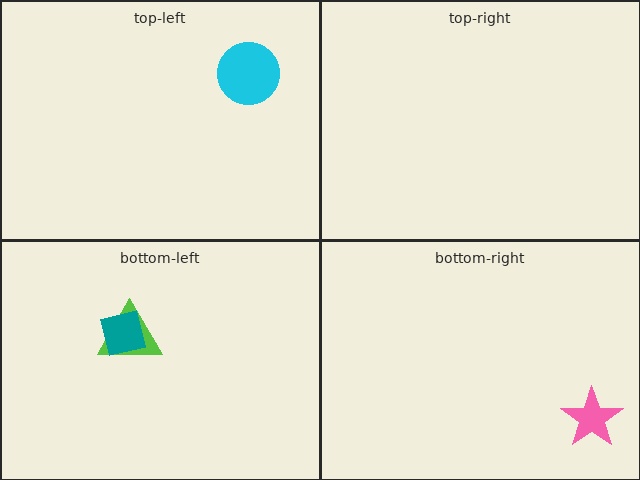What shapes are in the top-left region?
The cyan circle.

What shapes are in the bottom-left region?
The lime triangle, the teal square.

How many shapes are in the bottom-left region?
2.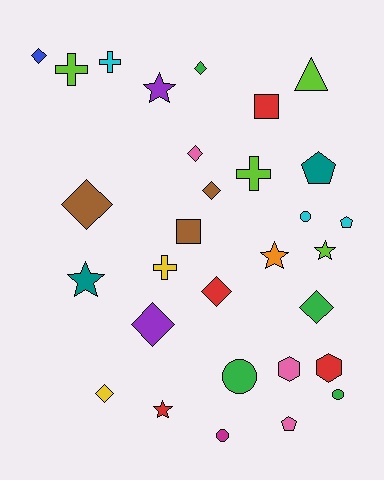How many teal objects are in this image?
There are 2 teal objects.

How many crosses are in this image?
There are 4 crosses.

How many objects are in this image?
There are 30 objects.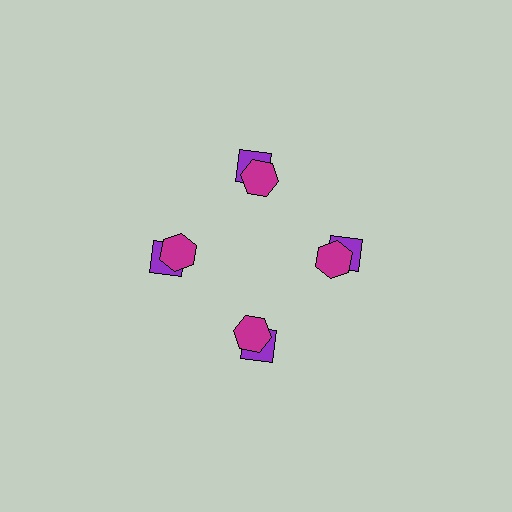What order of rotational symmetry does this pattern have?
This pattern has 4-fold rotational symmetry.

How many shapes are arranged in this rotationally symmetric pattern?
There are 8 shapes, arranged in 4 groups of 2.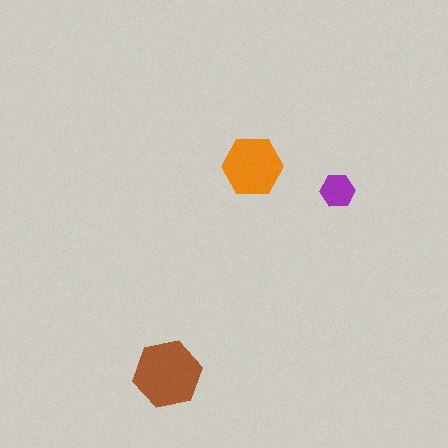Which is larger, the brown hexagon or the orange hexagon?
The brown one.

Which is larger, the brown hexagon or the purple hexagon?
The brown one.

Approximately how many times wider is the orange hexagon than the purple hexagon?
About 2 times wider.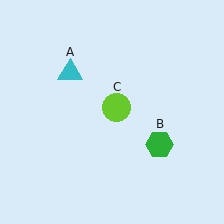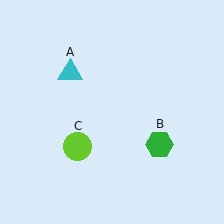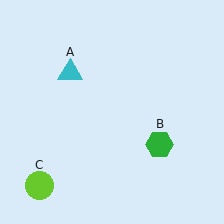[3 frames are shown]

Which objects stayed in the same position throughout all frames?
Cyan triangle (object A) and green hexagon (object B) remained stationary.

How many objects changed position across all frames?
1 object changed position: lime circle (object C).